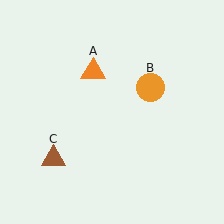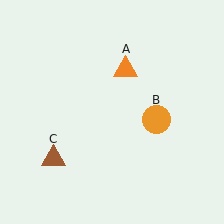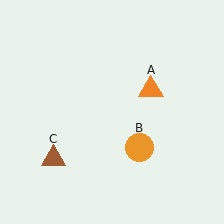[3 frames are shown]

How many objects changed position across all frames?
2 objects changed position: orange triangle (object A), orange circle (object B).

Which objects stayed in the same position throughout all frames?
Brown triangle (object C) remained stationary.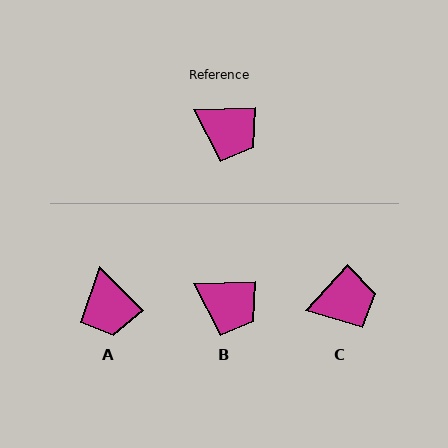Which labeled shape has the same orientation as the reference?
B.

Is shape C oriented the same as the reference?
No, it is off by about 46 degrees.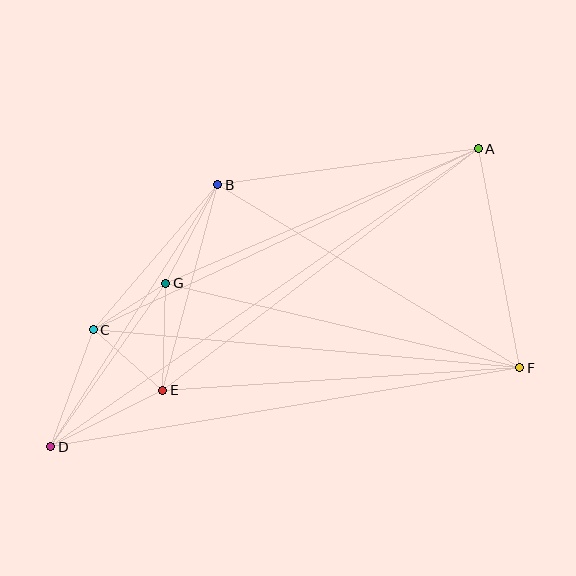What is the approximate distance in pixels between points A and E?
The distance between A and E is approximately 397 pixels.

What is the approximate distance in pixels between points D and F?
The distance between D and F is approximately 476 pixels.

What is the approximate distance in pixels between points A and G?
The distance between A and G is approximately 340 pixels.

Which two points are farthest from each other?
Points A and D are farthest from each other.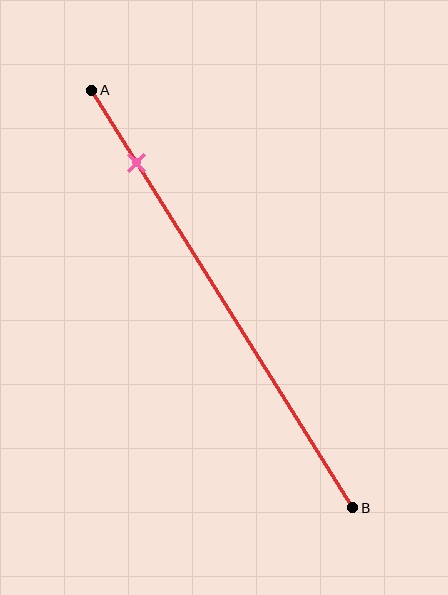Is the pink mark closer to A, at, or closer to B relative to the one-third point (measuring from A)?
The pink mark is closer to point A than the one-third point of segment AB.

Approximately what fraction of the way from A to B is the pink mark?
The pink mark is approximately 15% of the way from A to B.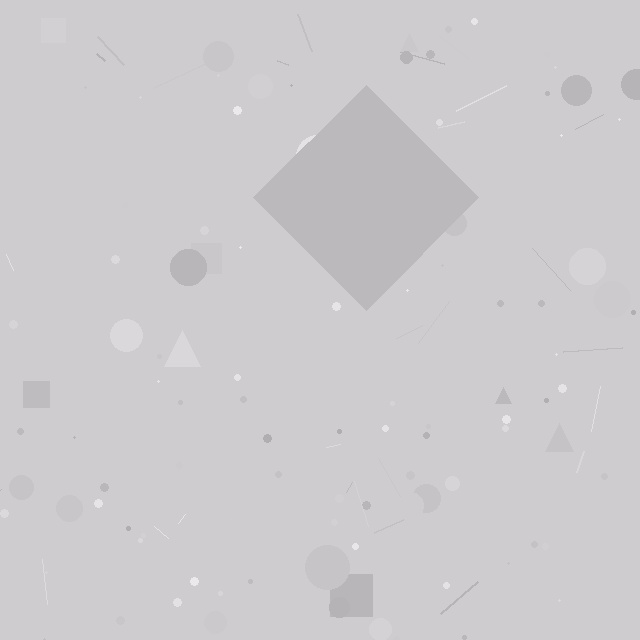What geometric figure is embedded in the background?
A diamond is embedded in the background.